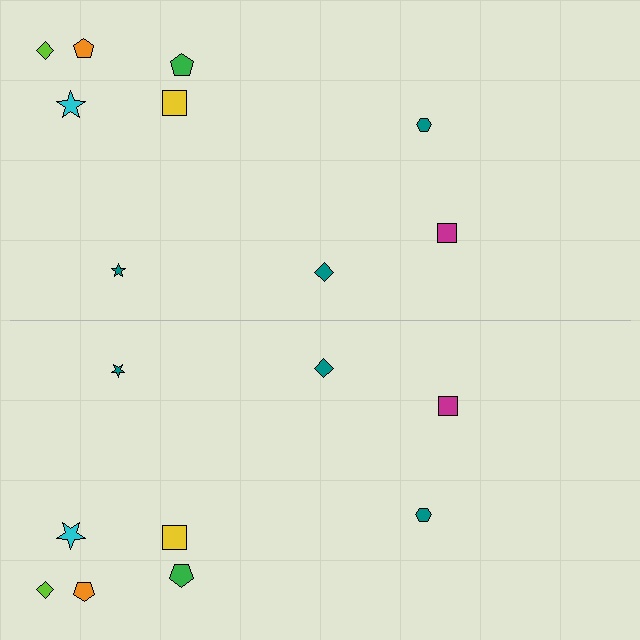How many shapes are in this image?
There are 18 shapes in this image.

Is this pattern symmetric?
Yes, this pattern has bilateral (reflection) symmetry.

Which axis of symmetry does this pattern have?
The pattern has a horizontal axis of symmetry running through the center of the image.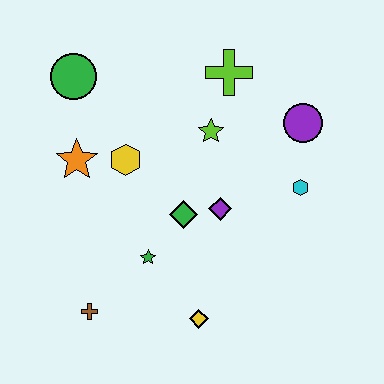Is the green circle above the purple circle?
Yes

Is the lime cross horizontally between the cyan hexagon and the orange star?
Yes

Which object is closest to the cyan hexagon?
The purple circle is closest to the cyan hexagon.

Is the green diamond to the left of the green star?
No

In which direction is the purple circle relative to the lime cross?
The purple circle is to the right of the lime cross.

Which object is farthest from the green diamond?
The green circle is farthest from the green diamond.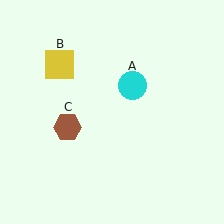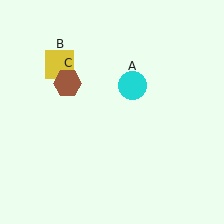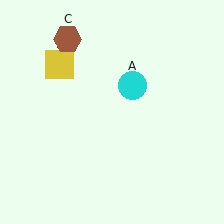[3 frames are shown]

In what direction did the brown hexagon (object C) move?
The brown hexagon (object C) moved up.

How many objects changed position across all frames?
1 object changed position: brown hexagon (object C).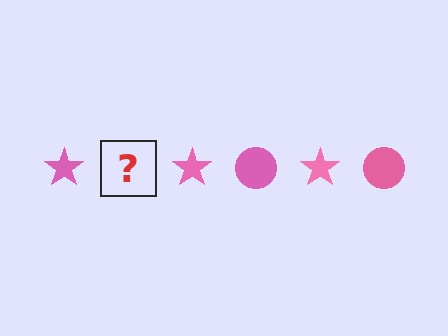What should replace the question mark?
The question mark should be replaced with a pink circle.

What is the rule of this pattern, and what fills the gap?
The rule is that the pattern cycles through star, circle shapes in pink. The gap should be filled with a pink circle.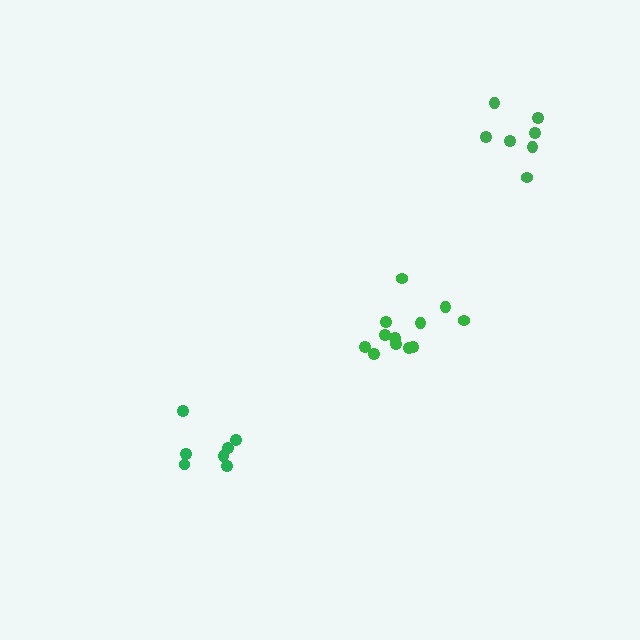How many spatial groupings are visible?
There are 3 spatial groupings.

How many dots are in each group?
Group 1: 7 dots, Group 2: 7 dots, Group 3: 12 dots (26 total).